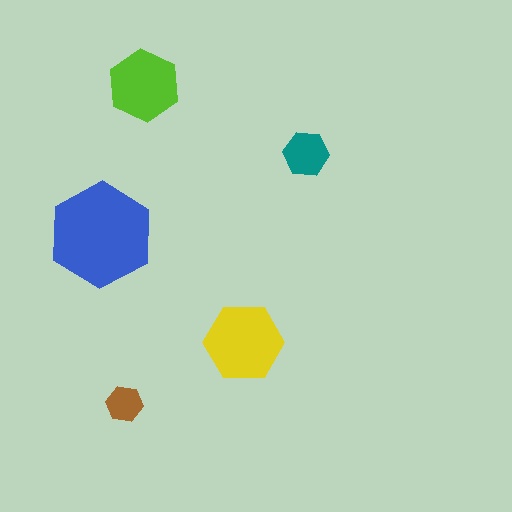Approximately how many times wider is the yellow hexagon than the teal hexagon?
About 1.5 times wider.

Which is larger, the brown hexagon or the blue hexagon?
The blue one.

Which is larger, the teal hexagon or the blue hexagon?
The blue one.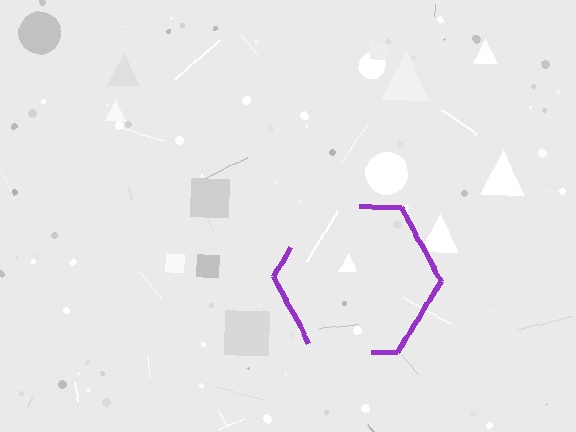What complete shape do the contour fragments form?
The contour fragments form a hexagon.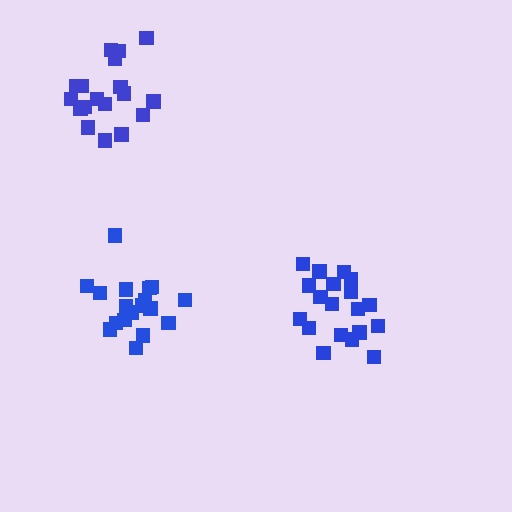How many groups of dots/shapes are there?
There are 3 groups.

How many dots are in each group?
Group 1: 19 dots, Group 2: 18 dots, Group 3: 18 dots (55 total).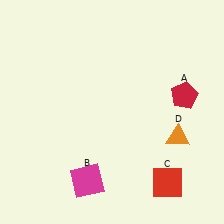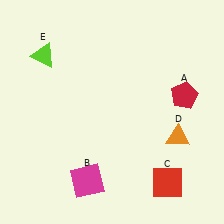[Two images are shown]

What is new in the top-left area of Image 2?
A lime triangle (E) was added in the top-left area of Image 2.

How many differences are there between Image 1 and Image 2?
There is 1 difference between the two images.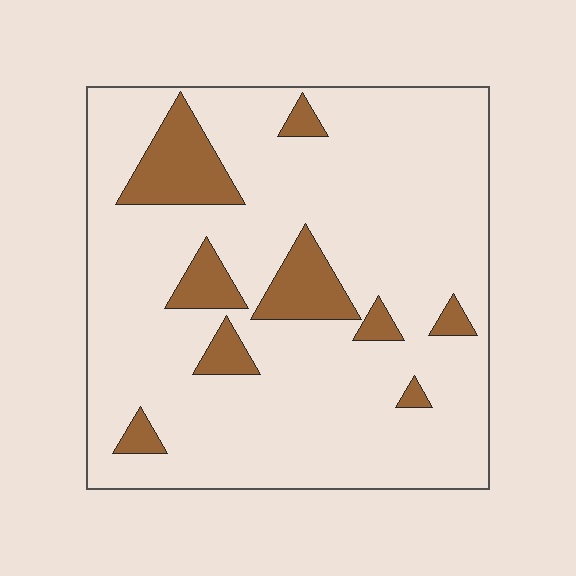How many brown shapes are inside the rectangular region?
9.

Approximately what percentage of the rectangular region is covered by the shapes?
Approximately 15%.